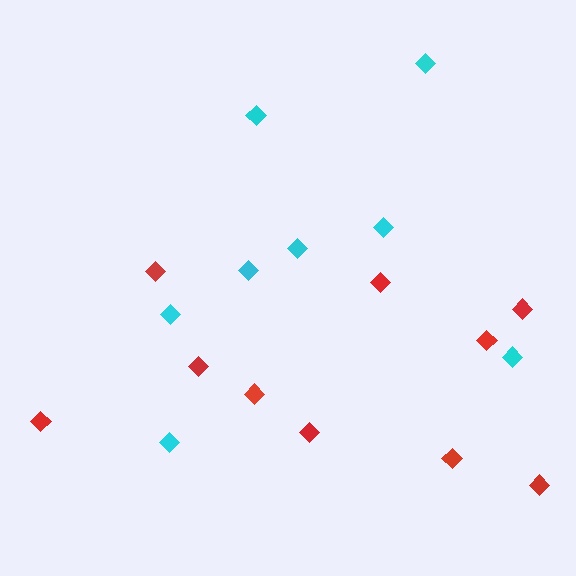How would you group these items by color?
There are 2 groups: one group of red diamonds (10) and one group of cyan diamonds (8).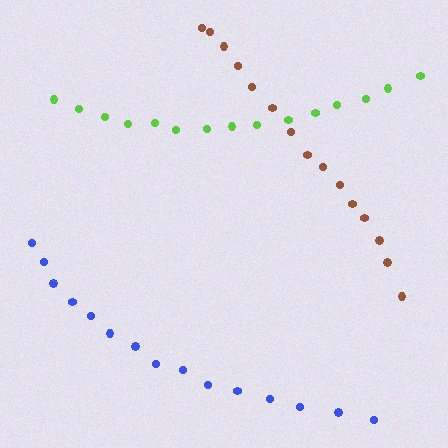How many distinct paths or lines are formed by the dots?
There are 3 distinct paths.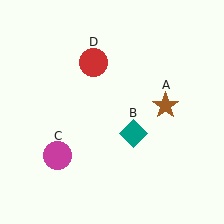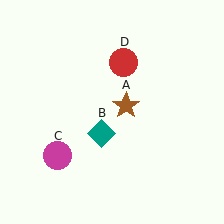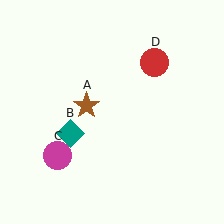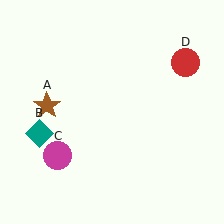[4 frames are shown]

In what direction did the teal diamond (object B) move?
The teal diamond (object B) moved left.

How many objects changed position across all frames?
3 objects changed position: brown star (object A), teal diamond (object B), red circle (object D).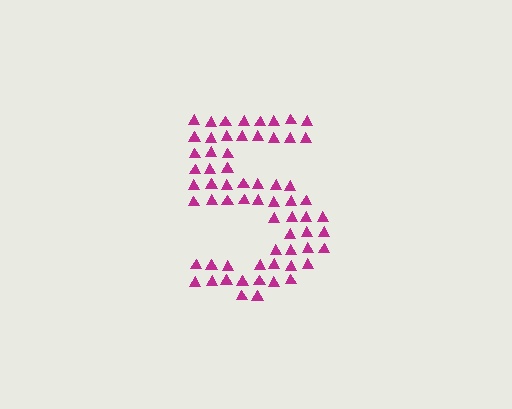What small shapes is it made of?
It is made of small triangles.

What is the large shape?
The large shape is the digit 5.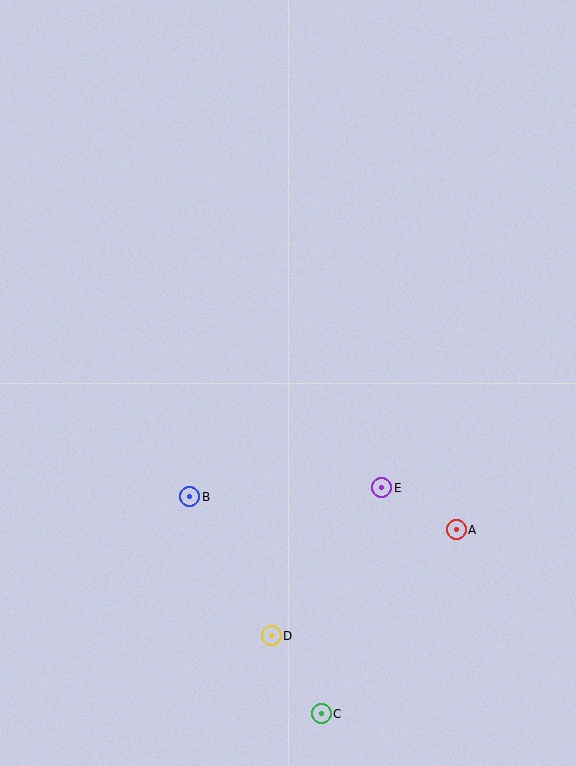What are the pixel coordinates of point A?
Point A is at (456, 530).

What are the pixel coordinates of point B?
Point B is at (190, 497).